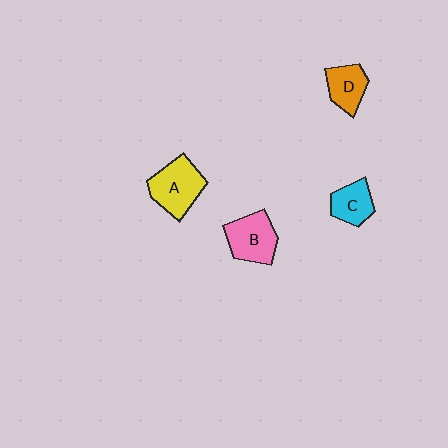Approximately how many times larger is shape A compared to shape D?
Approximately 1.5 times.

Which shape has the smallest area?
Shape C (cyan).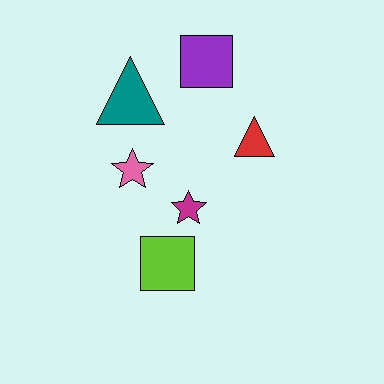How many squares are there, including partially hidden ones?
There are 2 squares.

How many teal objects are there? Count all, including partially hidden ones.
There is 1 teal object.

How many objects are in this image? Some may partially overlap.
There are 6 objects.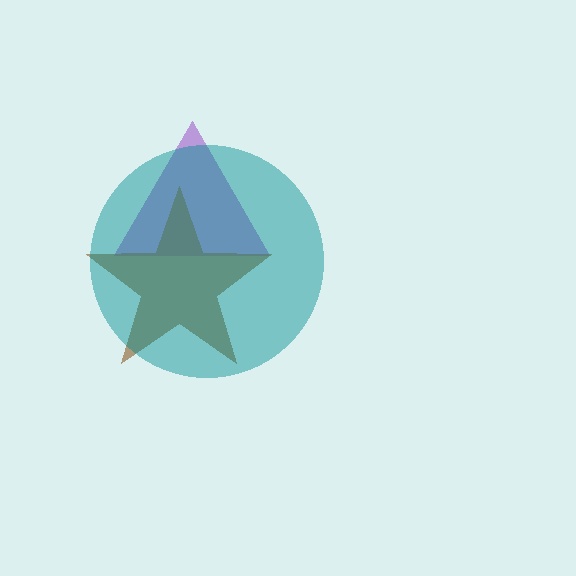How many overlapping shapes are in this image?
There are 3 overlapping shapes in the image.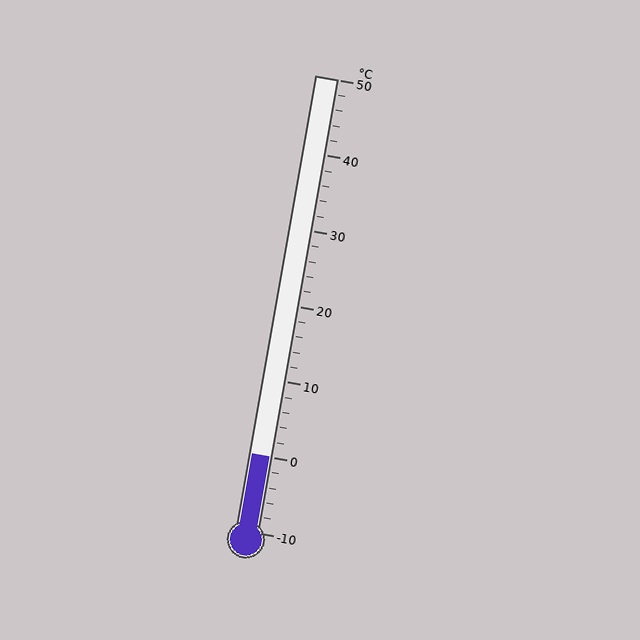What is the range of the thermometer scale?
The thermometer scale ranges from -10°C to 50°C.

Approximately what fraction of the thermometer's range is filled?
The thermometer is filled to approximately 15% of its range.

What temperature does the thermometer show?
The thermometer shows approximately 0°C.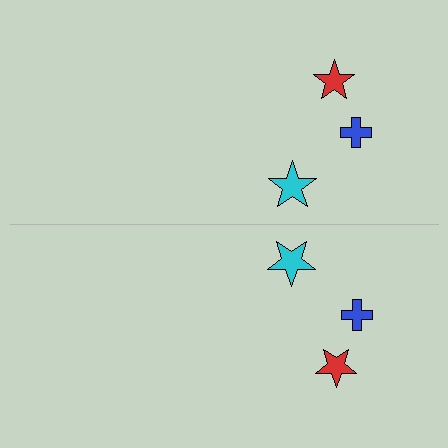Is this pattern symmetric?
Yes, this pattern has bilateral (reflection) symmetry.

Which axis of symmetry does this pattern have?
The pattern has a horizontal axis of symmetry running through the center of the image.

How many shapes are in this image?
There are 6 shapes in this image.